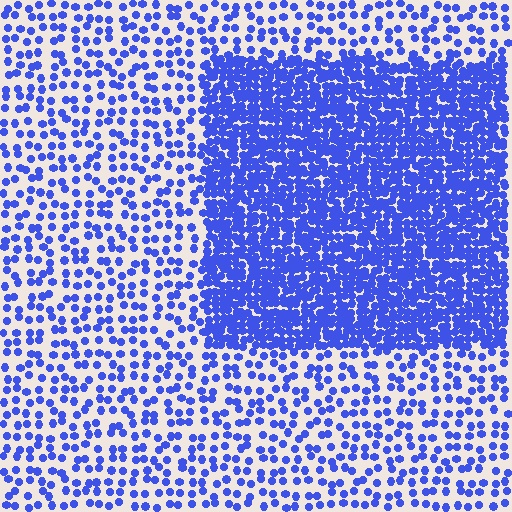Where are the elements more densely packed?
The elements are more densely packed inside the rectangle boundary.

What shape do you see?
I see a rectangle.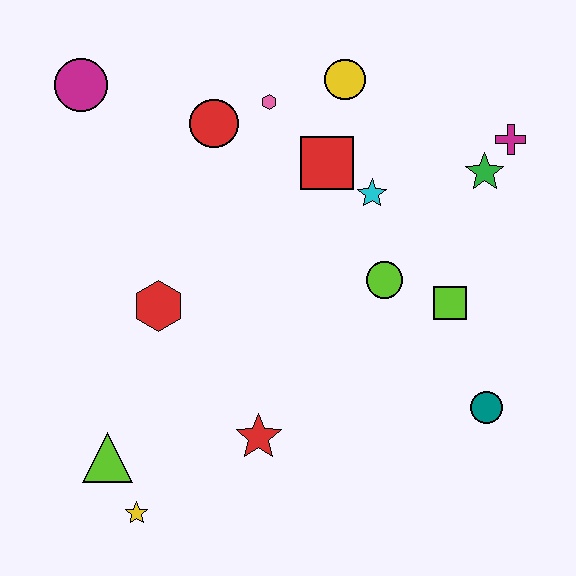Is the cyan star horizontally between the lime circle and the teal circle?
No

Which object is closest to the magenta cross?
The green star is closest to the magenta cross.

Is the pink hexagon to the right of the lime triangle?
Yes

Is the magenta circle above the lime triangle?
Yes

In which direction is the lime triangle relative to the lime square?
The lime triangle is to the left of the lime square.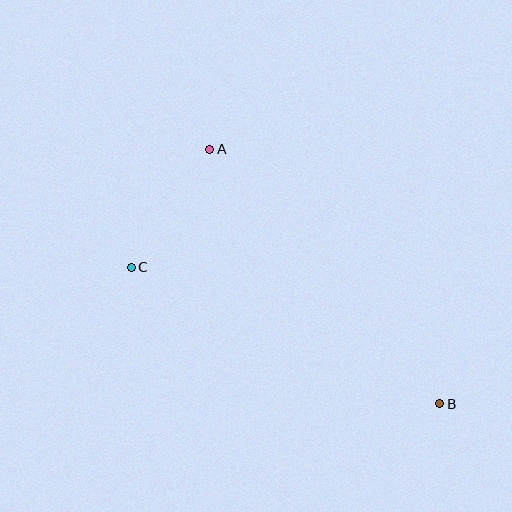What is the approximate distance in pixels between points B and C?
The distance between B and C is approximately 337 pixels.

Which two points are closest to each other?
Points A and C are closest to each other.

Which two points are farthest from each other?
Points A and B are farthest from each other.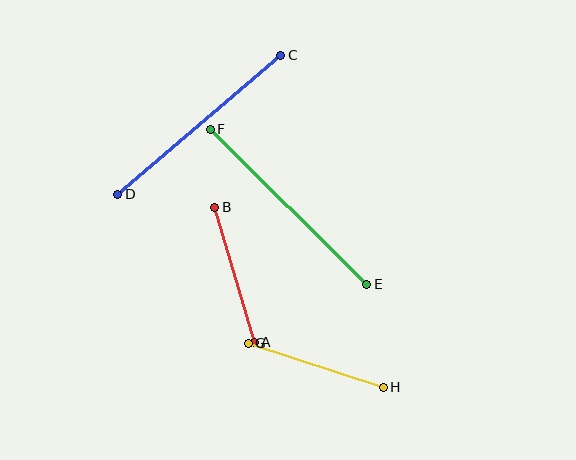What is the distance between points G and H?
The distance is approximately 142 pixels.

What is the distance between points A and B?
The distance is approximately 141 pixels.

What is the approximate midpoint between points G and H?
The midpoint is at approximately (316, 365) pixels.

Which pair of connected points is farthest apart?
Points E and F are farthest apart.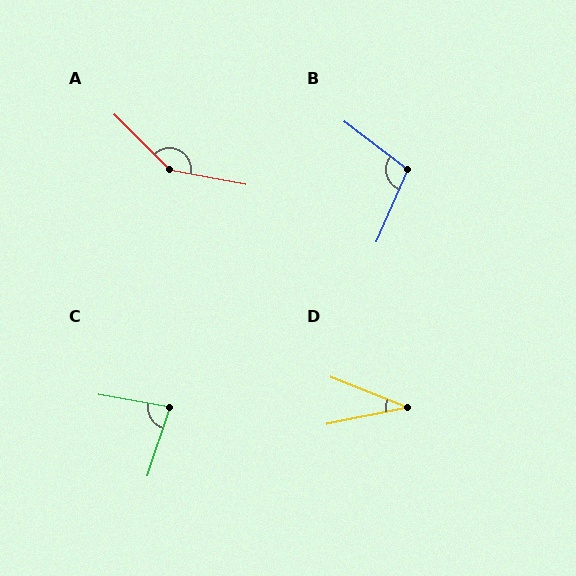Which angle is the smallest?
D, at approximately 33 degrees.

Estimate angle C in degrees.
Approximately 82 degrees.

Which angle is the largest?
A, at approximately 146 degrees.